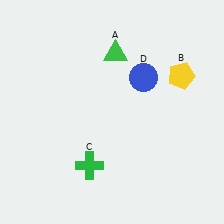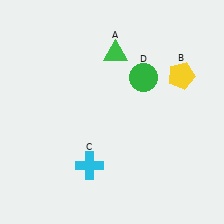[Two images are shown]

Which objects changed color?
C changed from green to cyan. D changed from blue to green.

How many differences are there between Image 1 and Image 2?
There are 2 differences between the two images.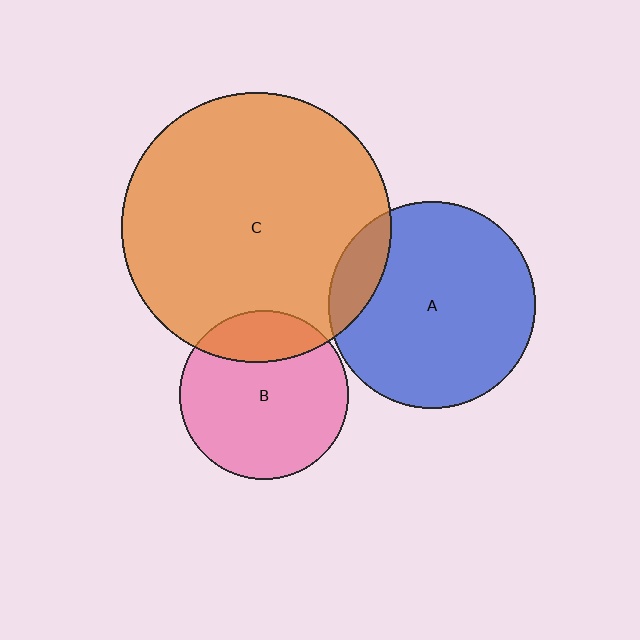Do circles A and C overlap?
Yes.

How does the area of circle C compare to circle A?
Approximately 1.7 times.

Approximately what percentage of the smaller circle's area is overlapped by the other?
Approximately 15%.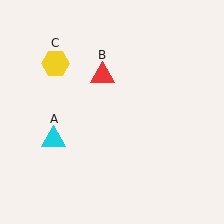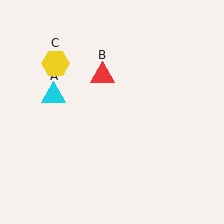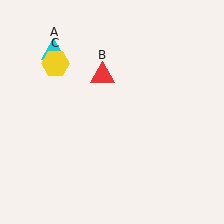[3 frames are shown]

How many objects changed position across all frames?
1 object changed position: cyan triangle (object A).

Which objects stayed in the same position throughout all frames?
Red triangle (object B) and yellow hexagon (object C) remained stationary.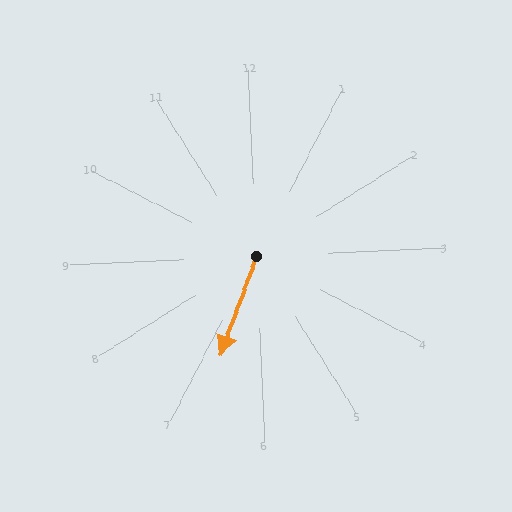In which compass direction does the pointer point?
Southwest.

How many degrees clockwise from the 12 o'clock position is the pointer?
Approximately 203 degrees.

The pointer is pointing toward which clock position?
Roughly 7 o'clock.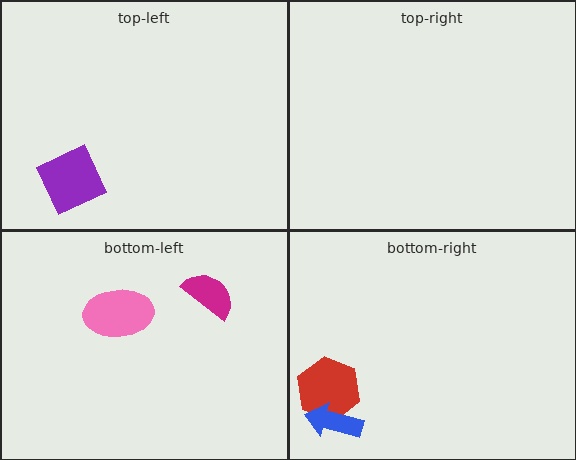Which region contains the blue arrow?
The bottom-right region.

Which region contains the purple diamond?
The top-left region.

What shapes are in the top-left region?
The purple diamond.